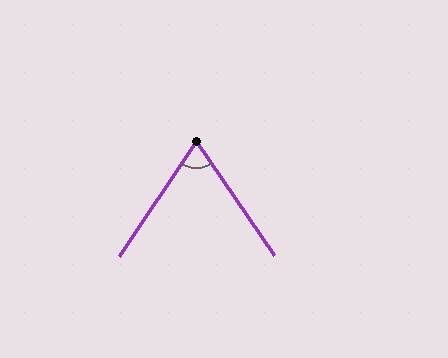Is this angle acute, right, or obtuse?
It is acute.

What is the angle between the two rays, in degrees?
Approximately 68 degrees.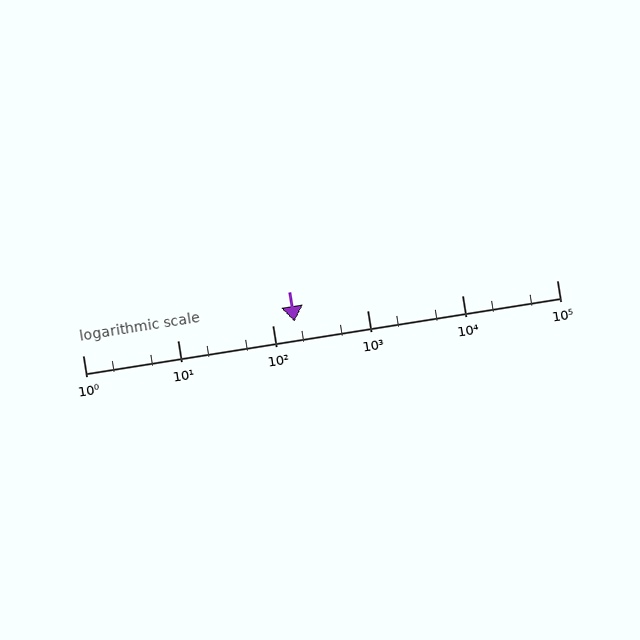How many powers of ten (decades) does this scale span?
The scale spans 5 decades, from 1 to 100000.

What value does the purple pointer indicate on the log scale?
The pointer indicates approximately 170.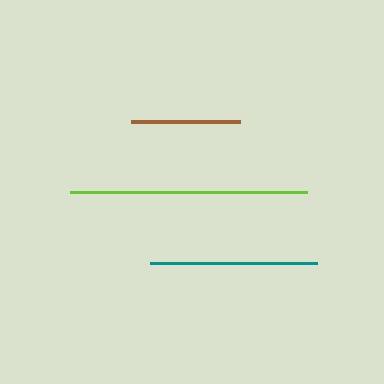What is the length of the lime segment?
The lime segment is approximately 237 pixels long.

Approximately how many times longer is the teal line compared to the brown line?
The teal line is approximately 1.5 times the length of the brown line.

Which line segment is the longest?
The lime line is the longest at approximately 237 pixels.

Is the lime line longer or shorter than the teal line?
The lime line is longer than the teal line.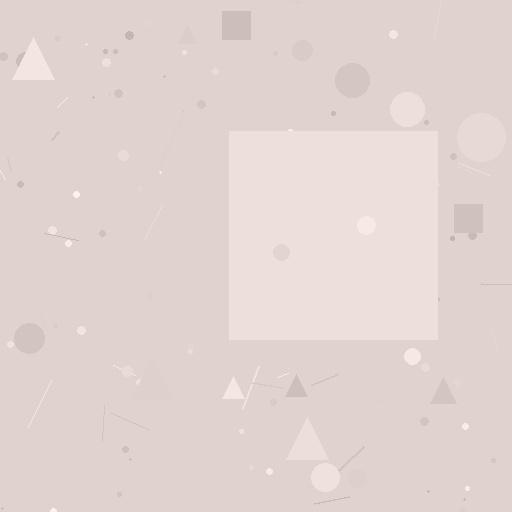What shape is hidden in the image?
A square is hidden in the image.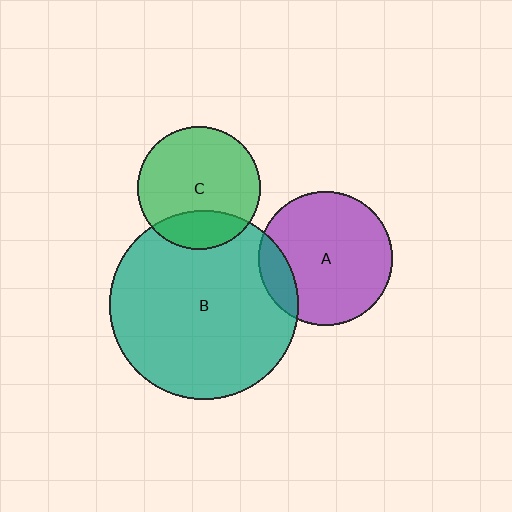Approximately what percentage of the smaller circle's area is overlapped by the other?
Approximately 25%.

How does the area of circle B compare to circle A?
Approximately 2.0 times.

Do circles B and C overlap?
Yes.